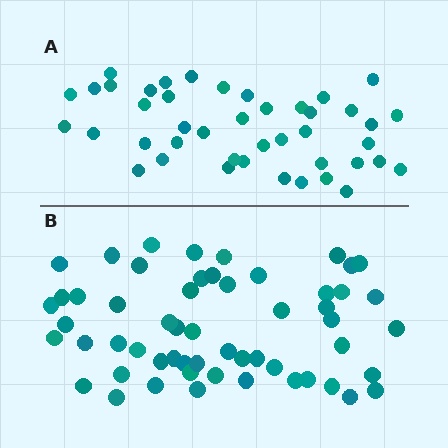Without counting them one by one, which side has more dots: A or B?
Region B (the bottom region) has more dots.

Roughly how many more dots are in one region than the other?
Region B has approximately 15 more dots than region A.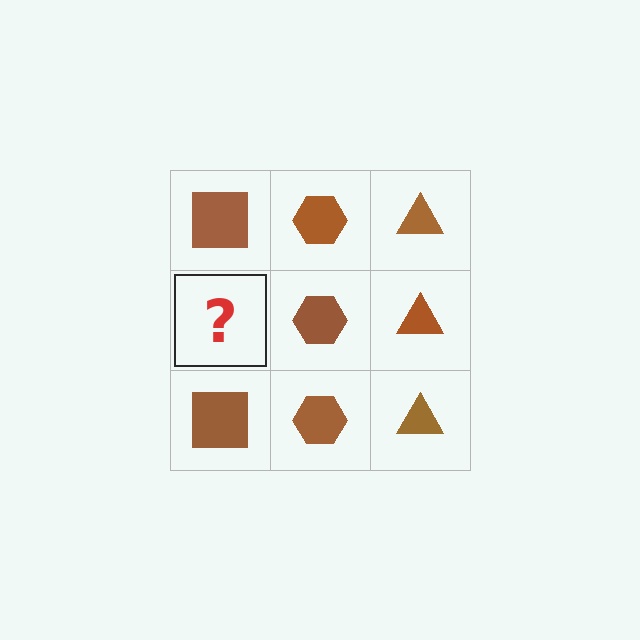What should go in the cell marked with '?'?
The missing cell should contain a brown square.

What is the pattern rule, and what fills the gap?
The rule is that each column has a consistent shape. The gap should be filled with a brown square.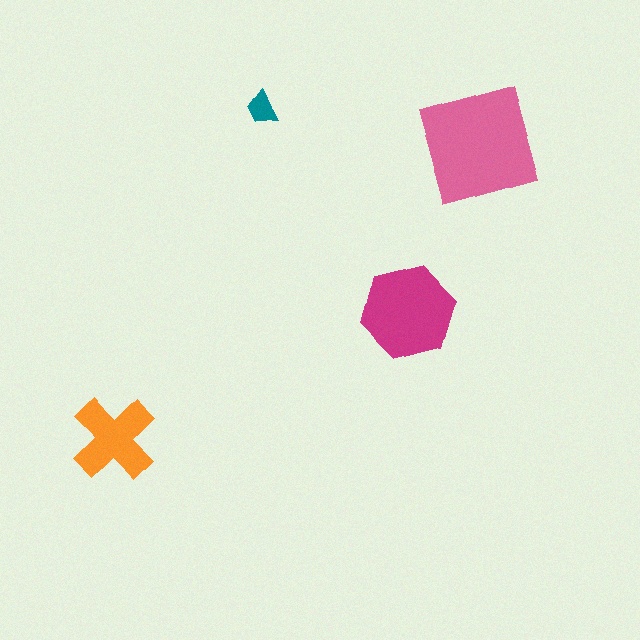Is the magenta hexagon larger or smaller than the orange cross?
Larger.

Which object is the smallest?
The teal trapezoid.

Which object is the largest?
The pink square.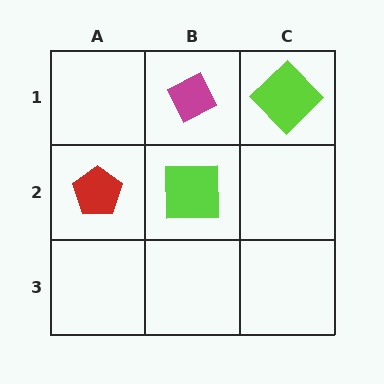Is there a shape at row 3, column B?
No, that cell is empty.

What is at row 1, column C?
A lime diamond.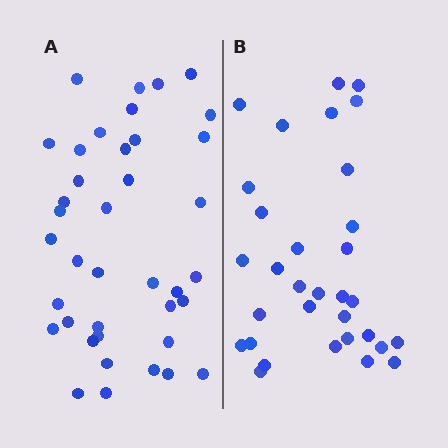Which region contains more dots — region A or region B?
Region A (the left region) has more dots.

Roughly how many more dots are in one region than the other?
Region A has roughly 8 or so more dots than region B.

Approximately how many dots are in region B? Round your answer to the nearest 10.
About 30 dots. (The exact count is 32, which rounds to 30.)